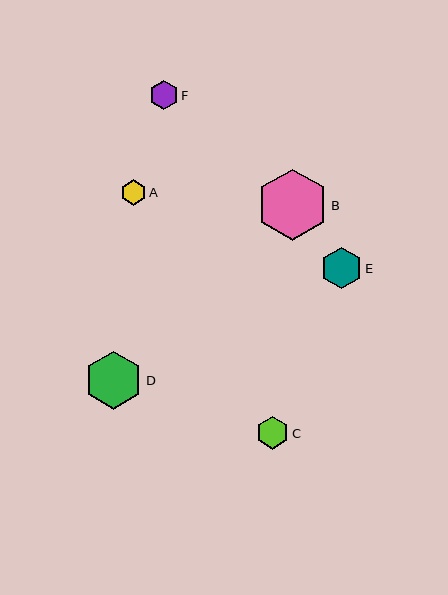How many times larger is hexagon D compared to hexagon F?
Hexagon D is approximately 2.0 times the size of hexagon F.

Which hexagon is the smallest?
Hexagon A is the smallest with a size of approximately 25 pixels.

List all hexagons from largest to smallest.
From largest to smallest: B, D, E, C, F, A.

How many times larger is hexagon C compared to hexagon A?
Hexagon C is approximately 1.3 times the size of hexagon A.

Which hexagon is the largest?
Hexagon B is the largest with a size of approximately 71 pixels.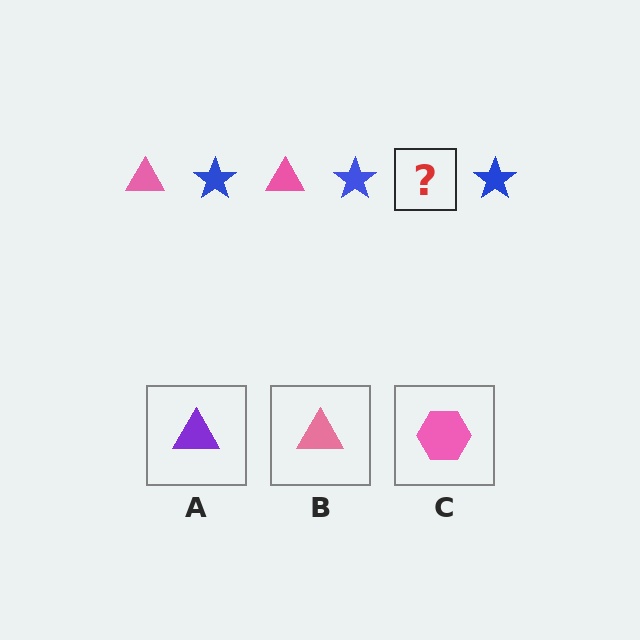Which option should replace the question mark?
Option B.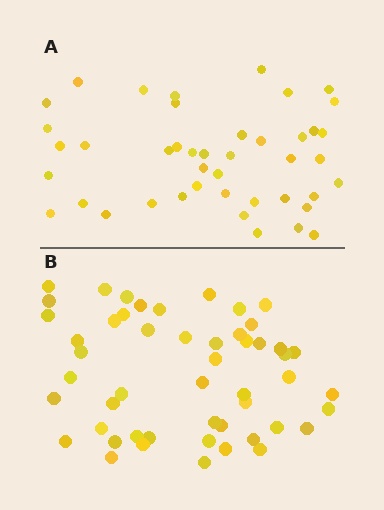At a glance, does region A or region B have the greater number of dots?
Region B (the bottom region) has more dots.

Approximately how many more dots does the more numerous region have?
Region B has roughly 8 or so more dots than region A.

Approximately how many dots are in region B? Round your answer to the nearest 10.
About 50 dots. (The exact count is 51, which rounds to 50.)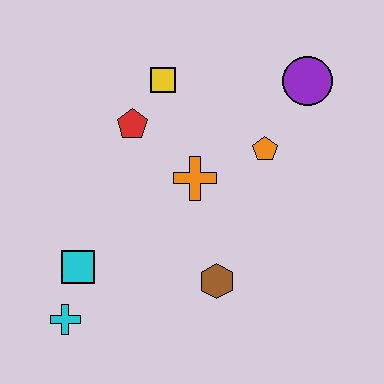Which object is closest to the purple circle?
The orange pentagon is closest to the purple circle.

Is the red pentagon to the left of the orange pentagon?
Yes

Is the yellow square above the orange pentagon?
Yes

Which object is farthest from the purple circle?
The cyan cross is farthest from the purple circle.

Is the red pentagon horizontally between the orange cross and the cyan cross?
Yes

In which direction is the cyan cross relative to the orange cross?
The cyan cross is below the orange cross.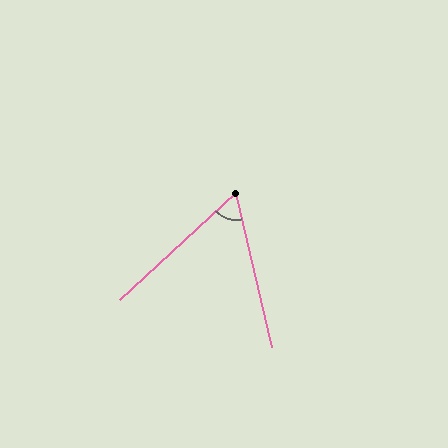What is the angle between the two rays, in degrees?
Approximately 60 degrees.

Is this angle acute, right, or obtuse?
It is acute.